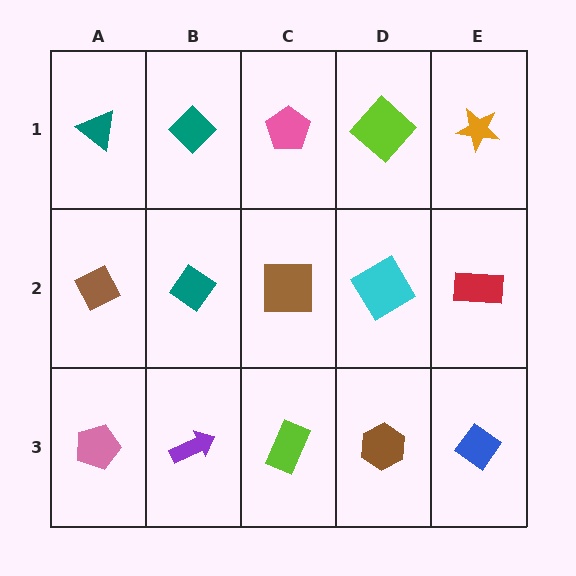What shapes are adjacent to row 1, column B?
A teal diamond (row 2, column B), a teal triangle (row 1, column A), a pink pentagon (row 1, column C).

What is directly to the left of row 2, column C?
A teal diamond.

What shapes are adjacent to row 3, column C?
A brown square (row 2, column C), a purple arrow (row 3, column B), a brown hexagon (row 3, column D).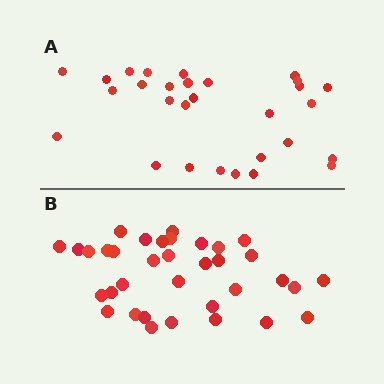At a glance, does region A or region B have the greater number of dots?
Region B (the bottom region) has more dots.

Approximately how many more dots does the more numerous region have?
Region B has about 6 more dots than region A.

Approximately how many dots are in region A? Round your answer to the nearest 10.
About 30 dots. (The exact count is 29, which rounds to 30.)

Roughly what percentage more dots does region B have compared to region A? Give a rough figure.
About 20% more.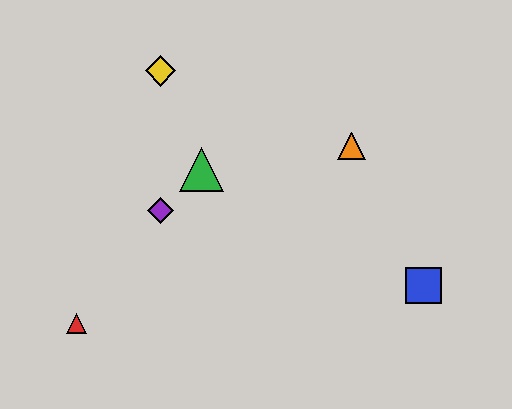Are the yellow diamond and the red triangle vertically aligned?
No, the yellow diamond is at x≈161 and the red triangle is at x≈76.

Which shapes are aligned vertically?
The yellow diamond, the purple diamond are aligned vertically.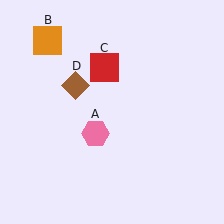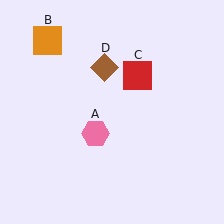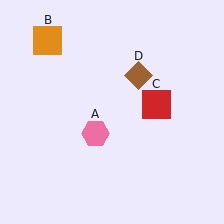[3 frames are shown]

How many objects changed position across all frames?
2 objects changed position: red square (object C), brown diamond (object D).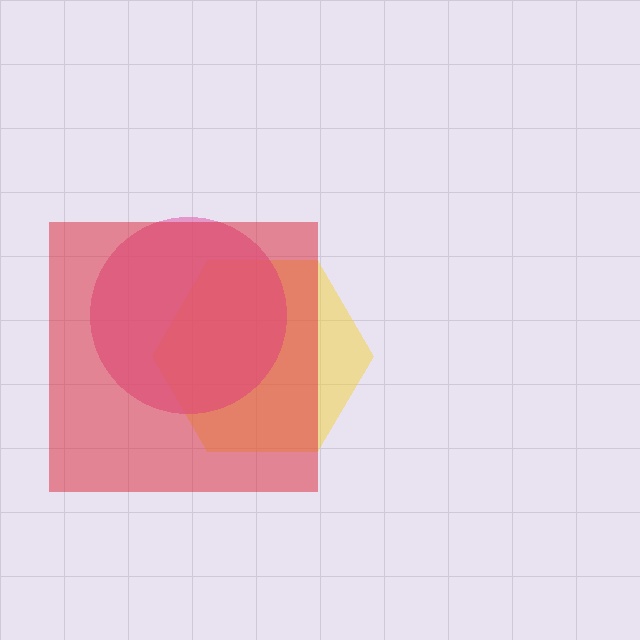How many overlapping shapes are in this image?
There are 3 overlapping shapes in the image.